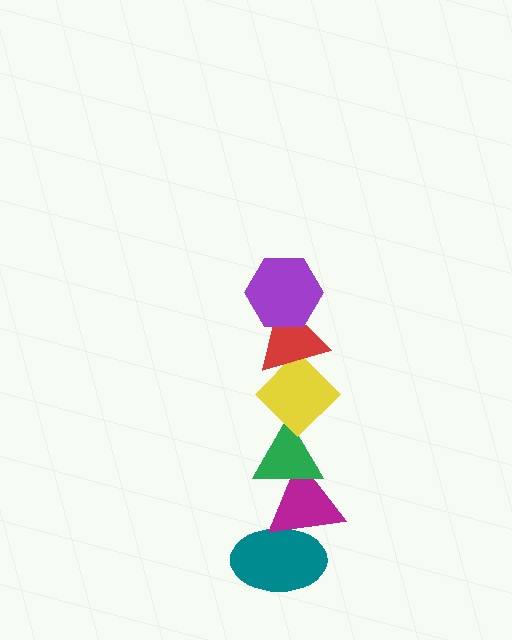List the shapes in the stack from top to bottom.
From top to bottom: the purple hexagon, the red triangle, the yellow diamond, the green triangle, the magenta triangle, the teal ellipse.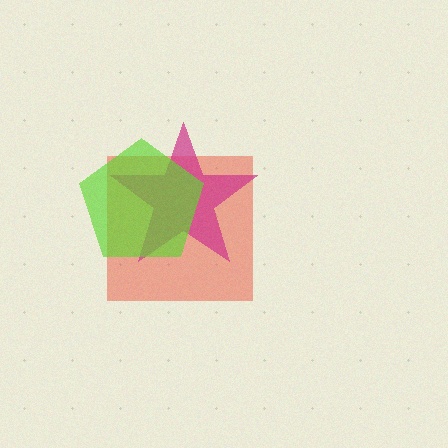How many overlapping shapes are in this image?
There are 3 overlapping shapes in the image.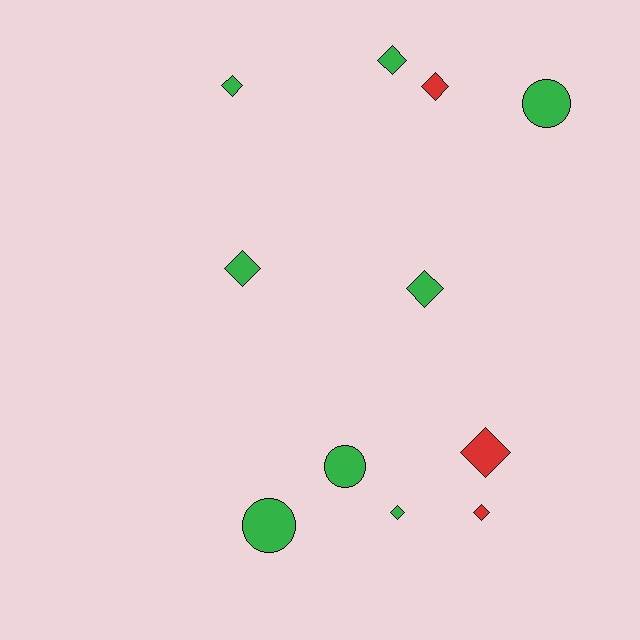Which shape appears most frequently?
Diamond, with 8 objects.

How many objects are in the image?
There are 11 objects.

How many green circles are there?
There are 3 green circles.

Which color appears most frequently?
Green, with 8 objects.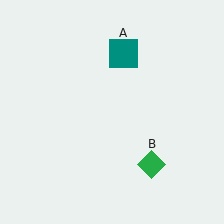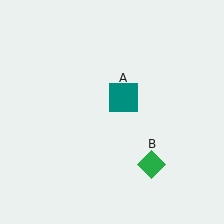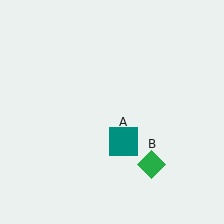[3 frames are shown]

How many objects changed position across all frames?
1 object changed position: teal square (object A).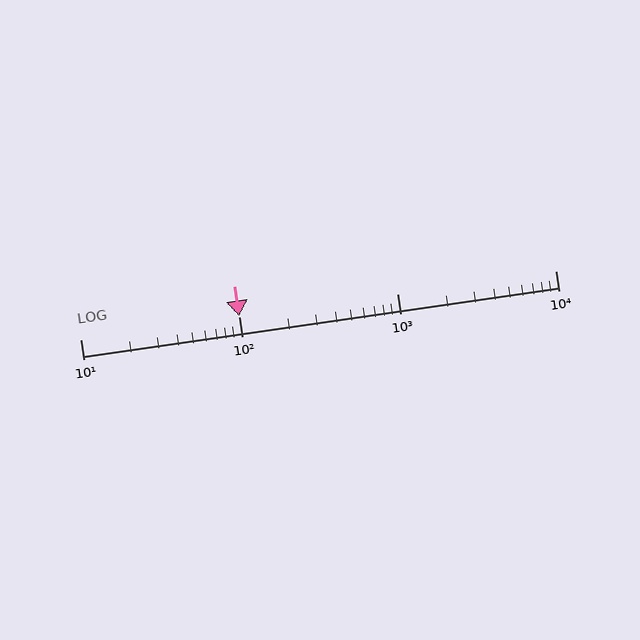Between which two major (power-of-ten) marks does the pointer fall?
The pointer is between 100 and 1000.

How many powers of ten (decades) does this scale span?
The scale spans 3 decades, from 10 to 10000.